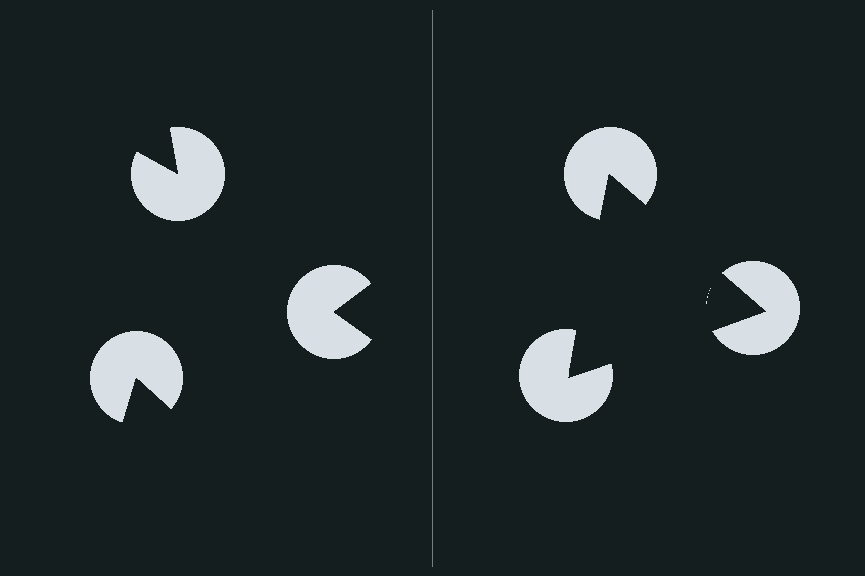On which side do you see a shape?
An illusory triangle appears on the right side. On the left side the wedge cuts are rotated, so no coherent shape forms.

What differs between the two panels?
The pac-man discs are positioned identically on both sides; only the wedge orientations differ. On the right they align to a triangle; on the left they are misaligned.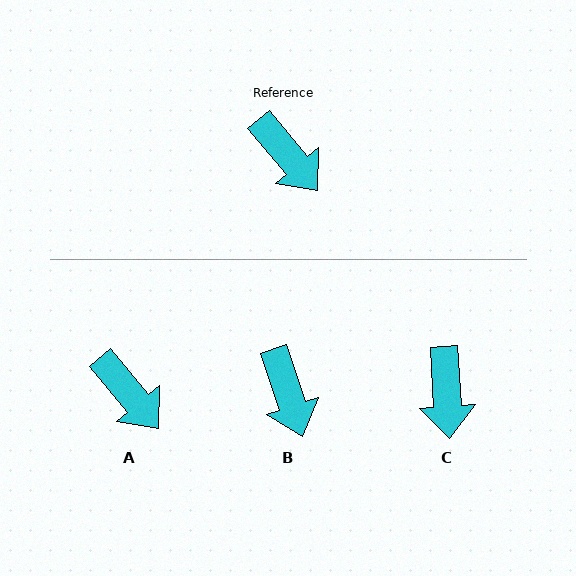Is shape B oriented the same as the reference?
No, it is off by about 21 degrees.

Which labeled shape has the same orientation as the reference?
A.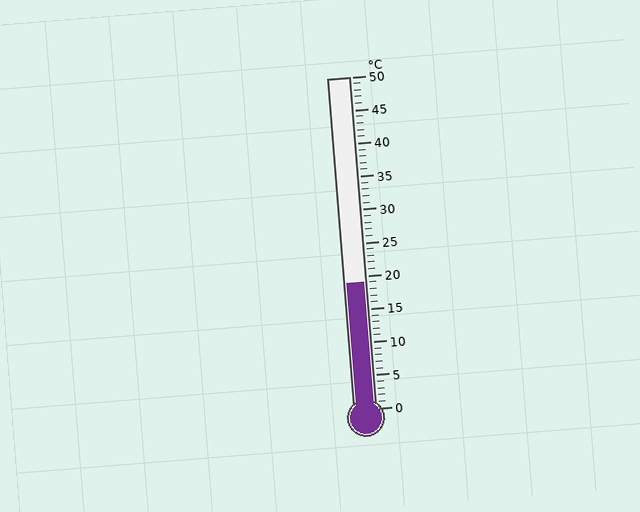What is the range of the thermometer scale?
The thermometer scale ranges from 0°C to 50°C.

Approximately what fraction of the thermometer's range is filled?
The thermometer is filled to approximately 40% of its range.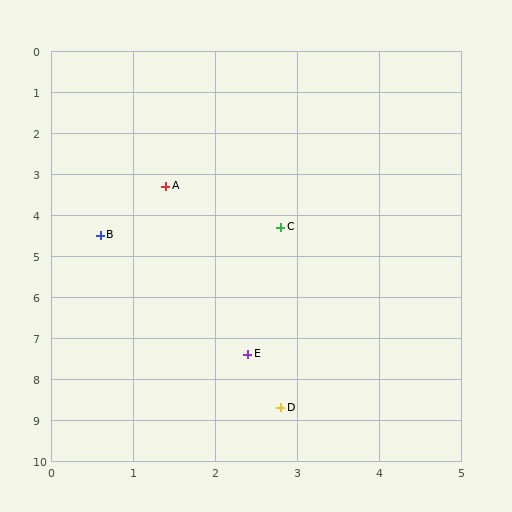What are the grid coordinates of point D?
Point D is at approximately (2.8, 8.7).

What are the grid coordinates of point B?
Point B is at approximately (0.6, 4.5).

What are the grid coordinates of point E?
Point E is at approximately (2.4, 7.4).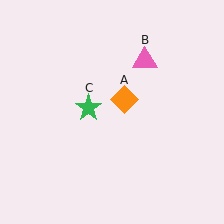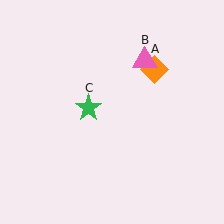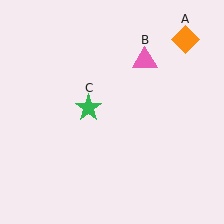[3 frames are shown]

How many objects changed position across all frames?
1 object changed position: orange diamond (object A).